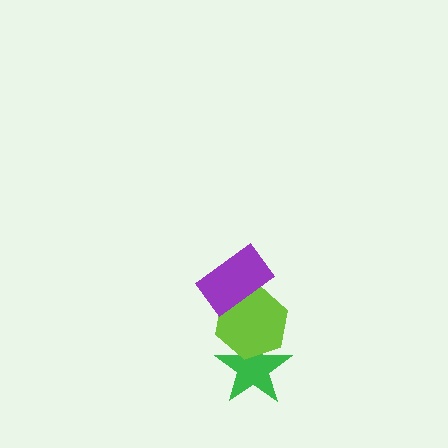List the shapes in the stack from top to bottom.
From top to bottom: the purple rectangle, the lime hexagon, the green star.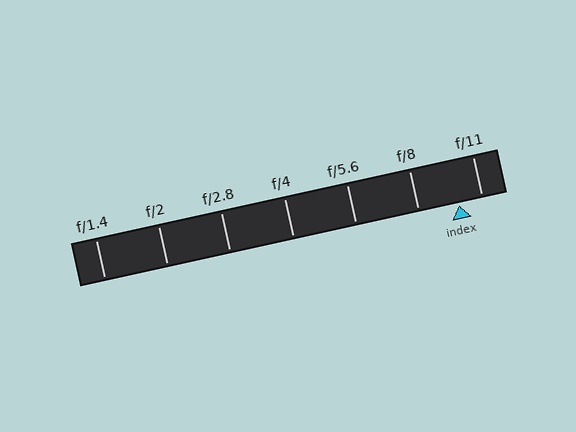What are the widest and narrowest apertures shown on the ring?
The widest aperture shown is f/1.4 and the narrowest is f/11.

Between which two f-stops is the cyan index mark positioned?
The index mark is between f/8 and f/11.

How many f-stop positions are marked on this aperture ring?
There are 7 f-stop positions marked.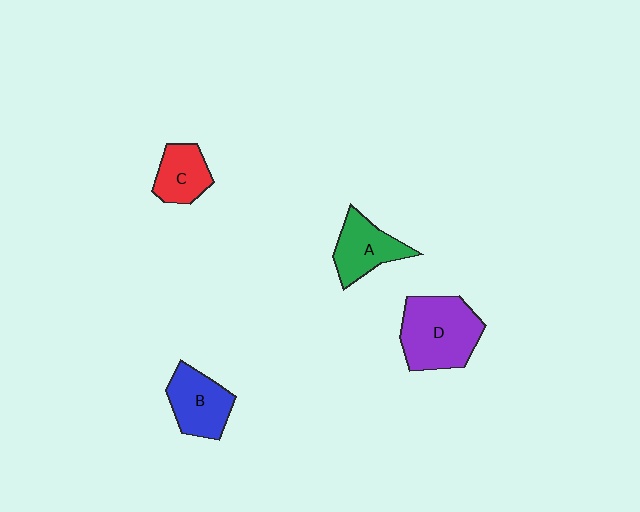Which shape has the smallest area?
Shape C (red).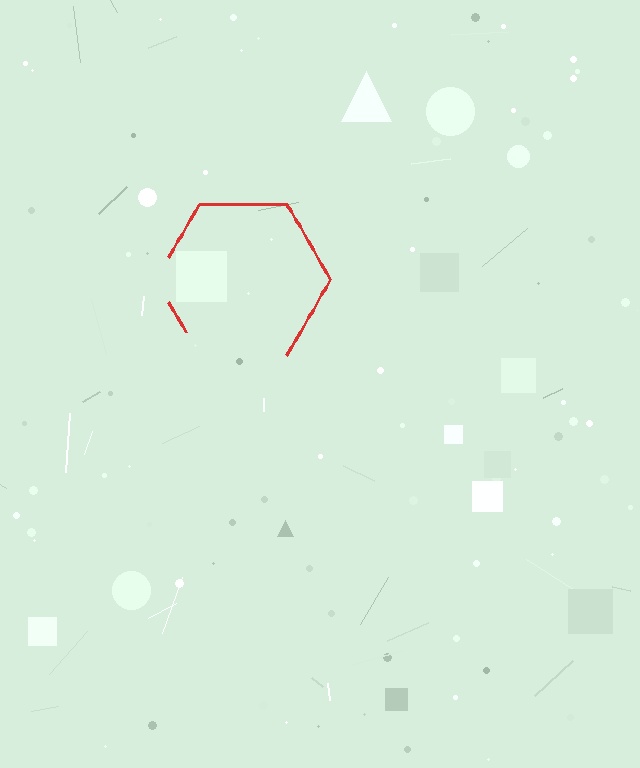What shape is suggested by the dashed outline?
The dashed outline suggests a hexagon.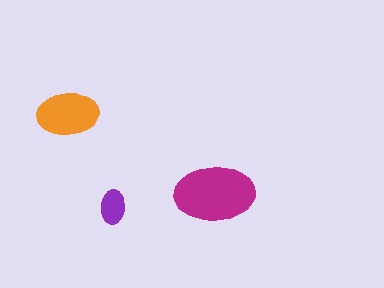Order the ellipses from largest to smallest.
the magenta one, the orange one, the purple one.